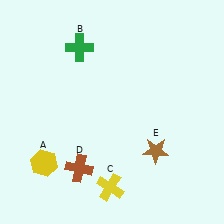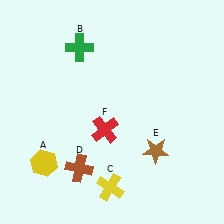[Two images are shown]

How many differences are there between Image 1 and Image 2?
There is 1 difference between the two images.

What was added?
A red cross (F) was added in Image 2.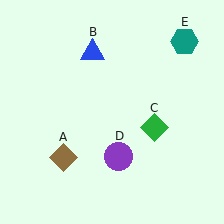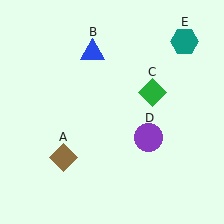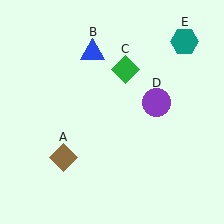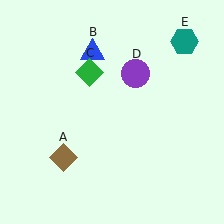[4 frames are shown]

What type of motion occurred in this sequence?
The green diamond (object C), purple circle (object D) rotated counterclockwise around the center of the scene.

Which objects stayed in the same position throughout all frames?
Brown diamond (object A) and blue triangle (object B) and teal hexagon (object E) remained stationary.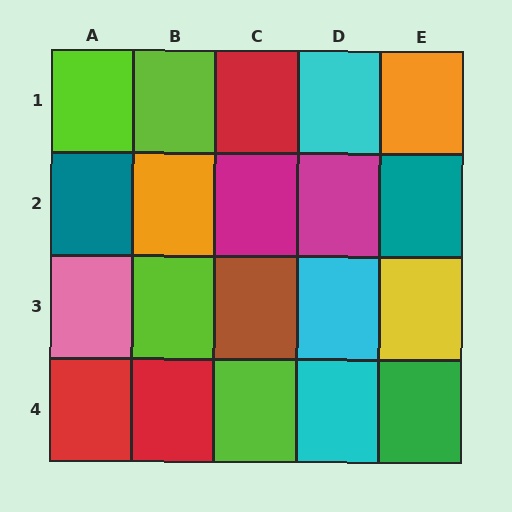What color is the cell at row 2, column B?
Orange.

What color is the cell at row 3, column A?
Pink.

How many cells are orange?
2 cells are orange.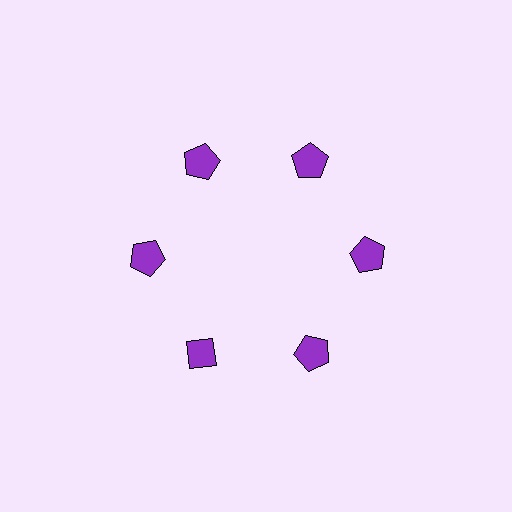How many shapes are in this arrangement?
There are 6 shapes arranged in a ring pattern.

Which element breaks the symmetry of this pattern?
The purple diamond at roughly the 7 o'clock position breaks the symmetry. All other shapes are purple pentagons.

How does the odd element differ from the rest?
It has a different shape: diamond instead of pentagon.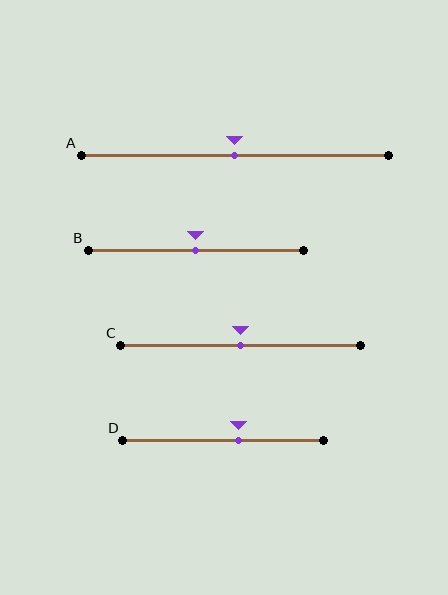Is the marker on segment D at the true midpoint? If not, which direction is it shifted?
No, the marker on segment D is shifted to the right by about 8% of the segment length.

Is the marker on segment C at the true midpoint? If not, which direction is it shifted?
Yes, the marker on segment C is at the true midpoint.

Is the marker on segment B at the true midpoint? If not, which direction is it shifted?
Yes, the marker on segment B is at the true midpoint.